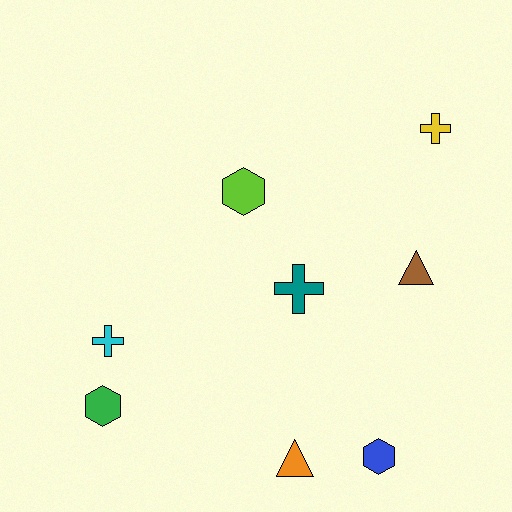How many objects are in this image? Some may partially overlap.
There are 8 objects.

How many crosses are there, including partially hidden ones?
There are 3 crosses.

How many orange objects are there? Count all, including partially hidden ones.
There is 1 orange object.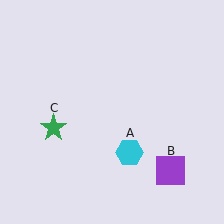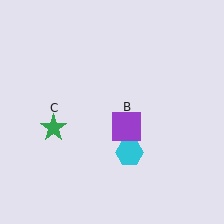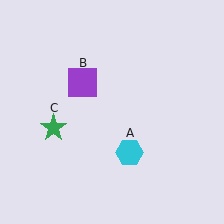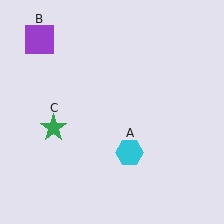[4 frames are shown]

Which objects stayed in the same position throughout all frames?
Cyan hexagon (object A) and green star (object C) remained stationary.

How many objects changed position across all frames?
1 object changed position: purple square (object B).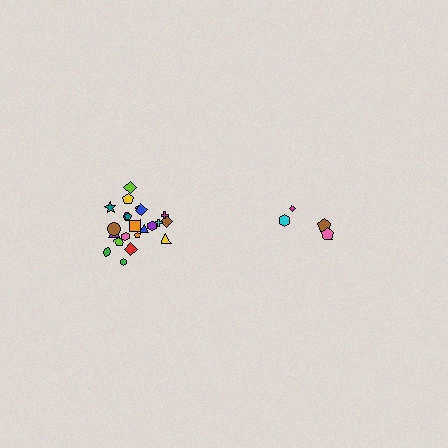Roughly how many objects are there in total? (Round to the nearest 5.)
Roughly 25 objects in total.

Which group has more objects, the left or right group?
The left group.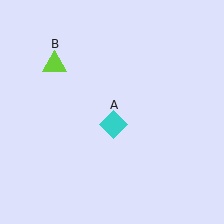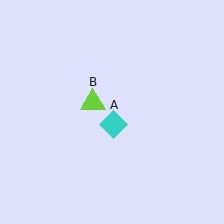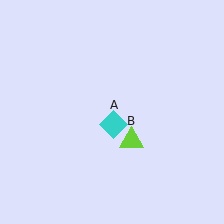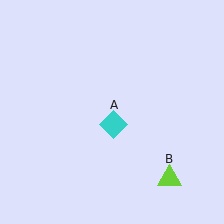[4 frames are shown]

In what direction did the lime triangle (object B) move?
The lime triangle (object B) moved down and to the right.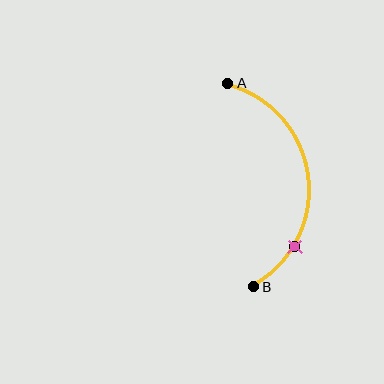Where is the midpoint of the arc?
The arc midpoint is the point on the curve farthest from the straight line joining A and B. It sits to the right of that line.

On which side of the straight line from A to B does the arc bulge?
The arc bulges to the right of the straight line connecting A and B.